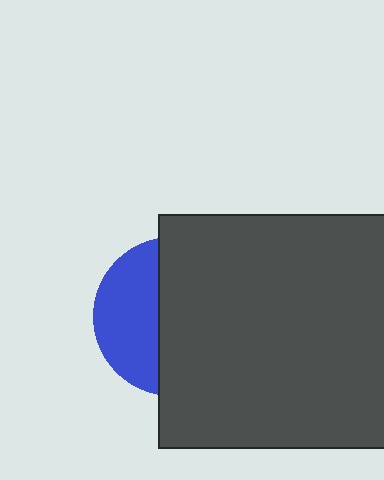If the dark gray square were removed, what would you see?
You would see the complete blue circle.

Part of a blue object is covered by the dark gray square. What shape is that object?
It is a circle.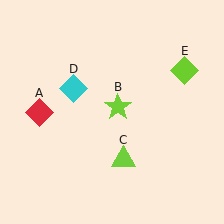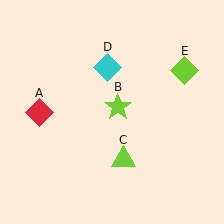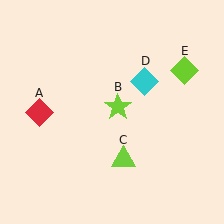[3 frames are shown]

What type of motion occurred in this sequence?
The cyan diamond (object D) rotated clockwise around the center of the scene.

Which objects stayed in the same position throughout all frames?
Red diamond (object A) and lime star (object B) and lime triangle (object C) and lime diamond (object E) remained stationary.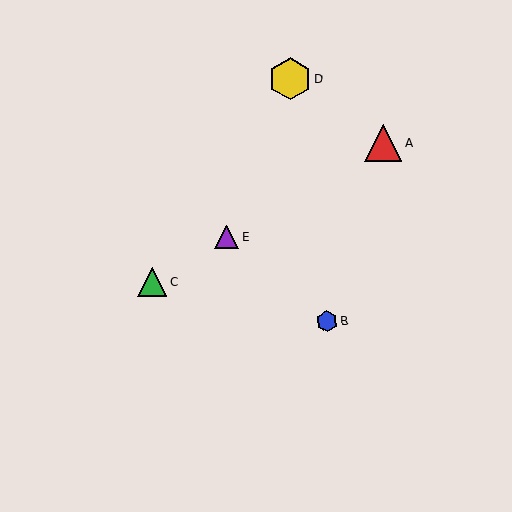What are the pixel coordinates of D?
Object D is at (290, 78).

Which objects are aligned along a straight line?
Objects A, C, E are aligned along a straight line.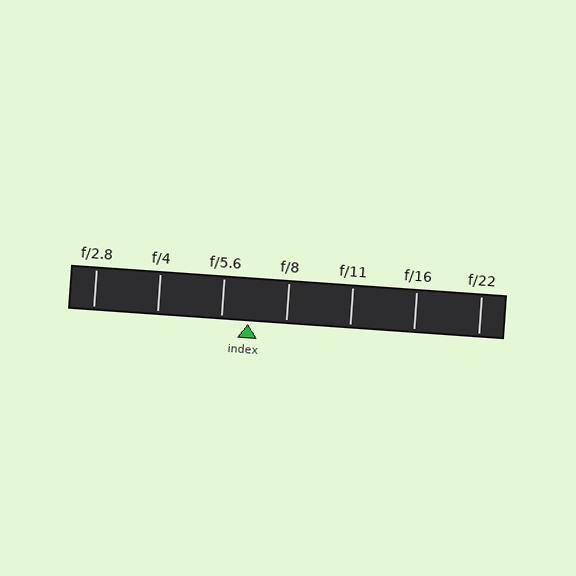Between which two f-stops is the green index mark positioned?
The index mark is between f/5.6 and f/8.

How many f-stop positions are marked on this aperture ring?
There are 7 f-stop positions marked.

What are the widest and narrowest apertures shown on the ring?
The widest aperture shown is f/2.8 and the narrowest is f/22.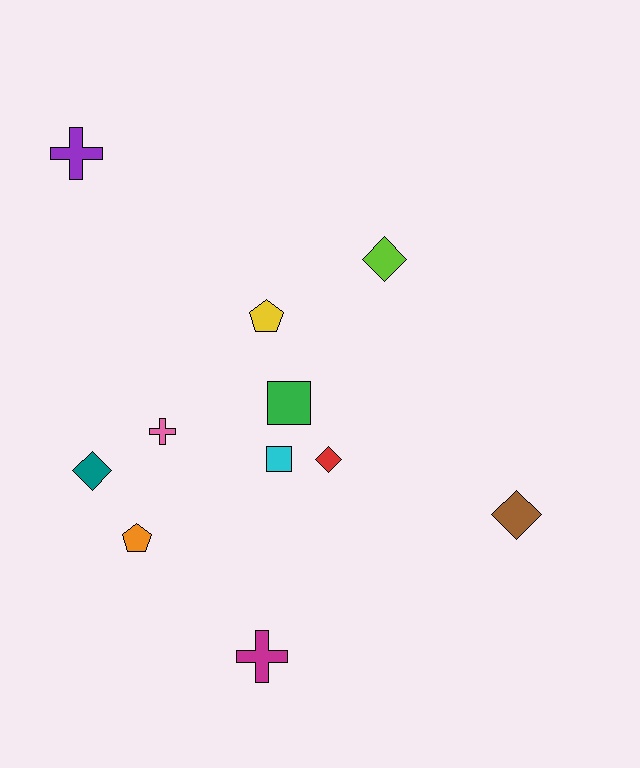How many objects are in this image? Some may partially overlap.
There are 11 objects.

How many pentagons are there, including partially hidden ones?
There are 2 pentagons.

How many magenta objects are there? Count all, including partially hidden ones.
There is 1 magenta object.